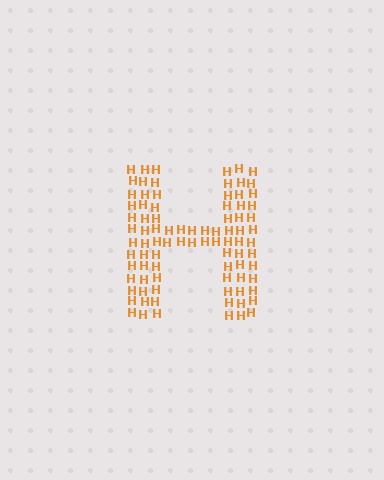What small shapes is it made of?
It is made of small letter H's.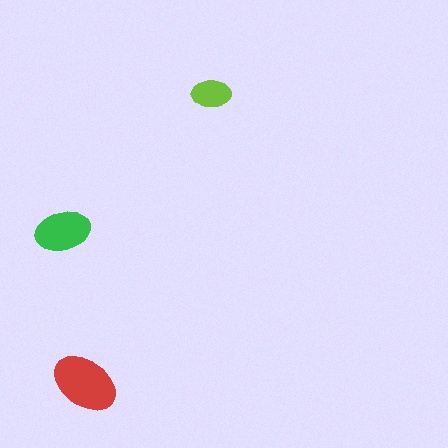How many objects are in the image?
There are 3 objects in the image.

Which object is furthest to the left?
The green ellipse is leftmost.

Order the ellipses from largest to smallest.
the red one, the green one, the lime one.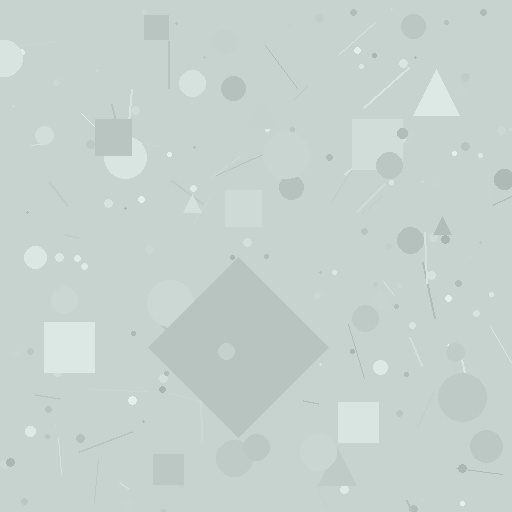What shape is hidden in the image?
A diamond is hidden in the image.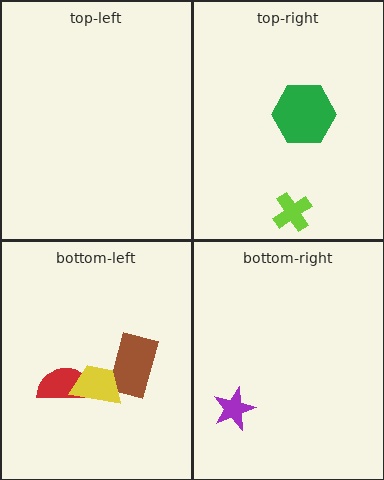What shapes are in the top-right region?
The green hexagon, the lime cross.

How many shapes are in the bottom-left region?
3.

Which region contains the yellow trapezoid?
The bottom-left region.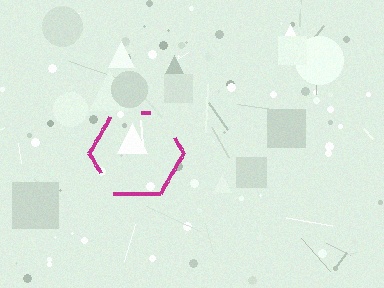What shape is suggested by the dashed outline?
The dashed outline suggests a hexagon.